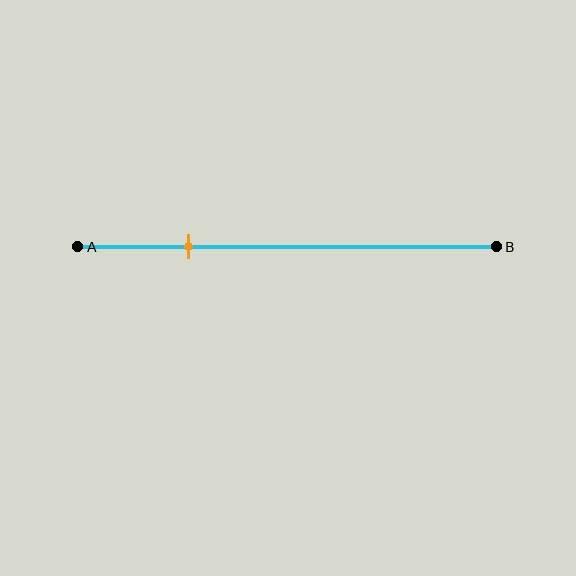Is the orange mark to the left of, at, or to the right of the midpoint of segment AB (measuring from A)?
The orange mark is to the left of the midpoint of segment AB.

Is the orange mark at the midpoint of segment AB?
No, the mark is at about 25% from A, not at the 50% midpoint.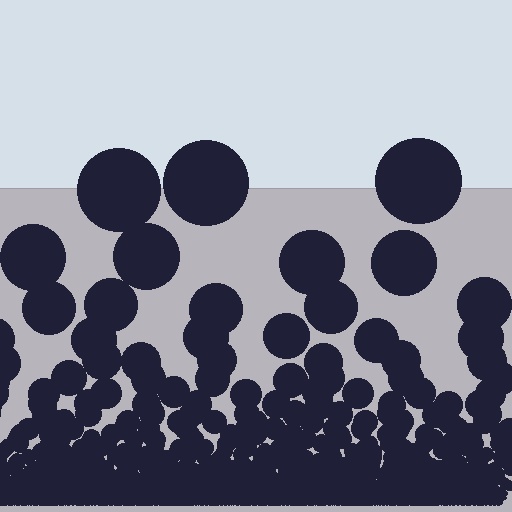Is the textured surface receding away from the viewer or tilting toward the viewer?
The surface appears to tilt toward the viewer. Texture elements get larger and sparser toward the top.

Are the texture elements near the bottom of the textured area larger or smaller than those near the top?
Smaller. The gradient is inverted — elements near the bottom are smaller and denser.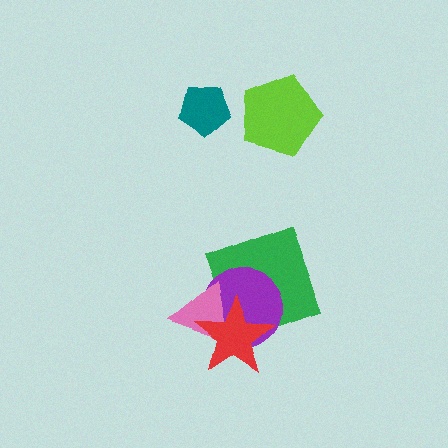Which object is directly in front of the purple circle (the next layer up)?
The pink triangle is directly in front of the purple circle.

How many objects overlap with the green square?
3 objects overlap with the green square.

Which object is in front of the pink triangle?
The red star is in front of the pink triangle.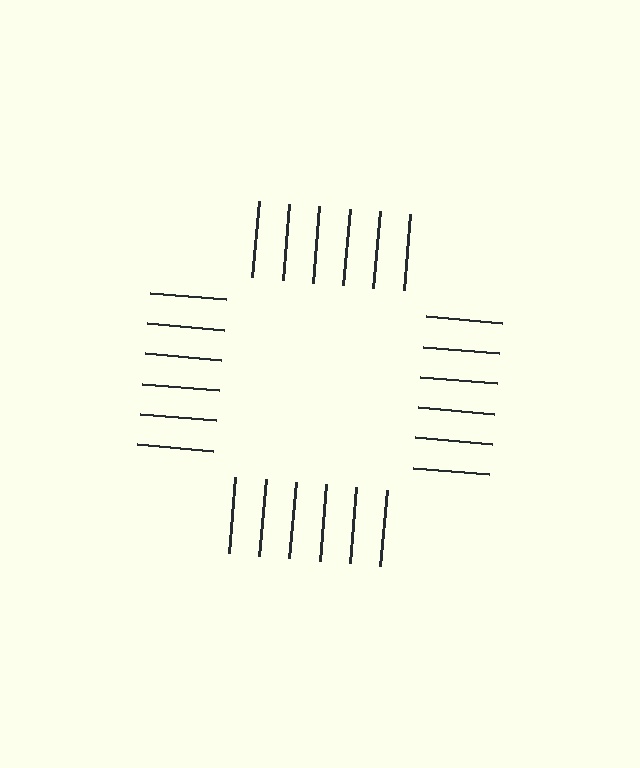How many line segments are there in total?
24 — 6 along each of the 4 edges.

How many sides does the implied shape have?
4 sides — the line-ends trace a square.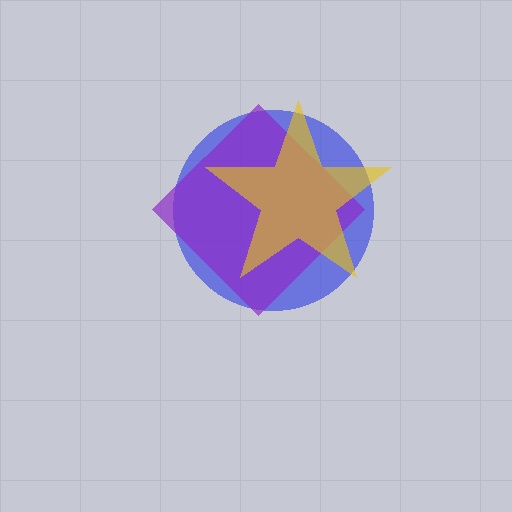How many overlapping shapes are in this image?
There are 3 overlapping shapes in the image.